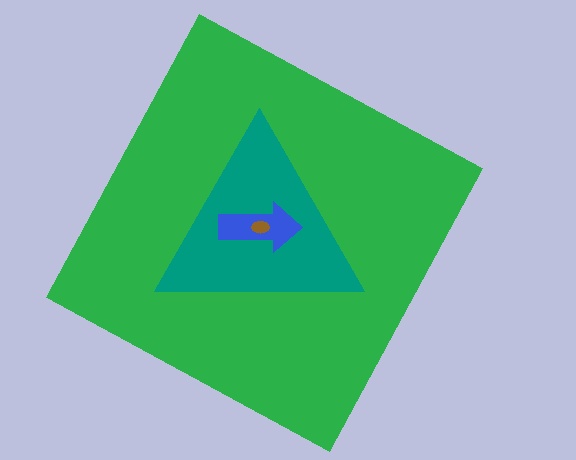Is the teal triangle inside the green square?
Yes.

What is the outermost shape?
The green square.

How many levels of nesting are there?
4.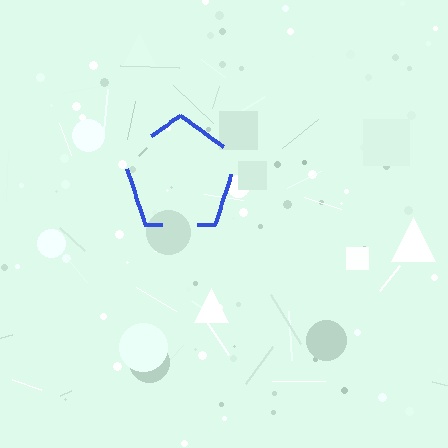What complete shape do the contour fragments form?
The contour fragments form a pentagon.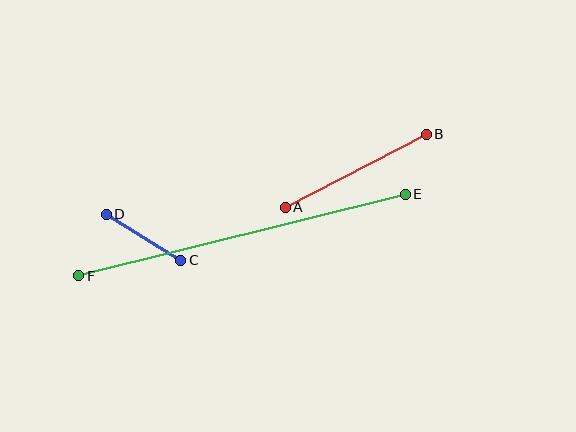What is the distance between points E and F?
The distance is approximately 337 pixels.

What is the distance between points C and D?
The distance is approximately 87 pixels.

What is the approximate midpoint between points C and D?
The midpoint is at approximately (144, 237) pixels.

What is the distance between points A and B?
The distance is approximately 159 pixels.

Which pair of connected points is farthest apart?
Points E and F are farthest apart.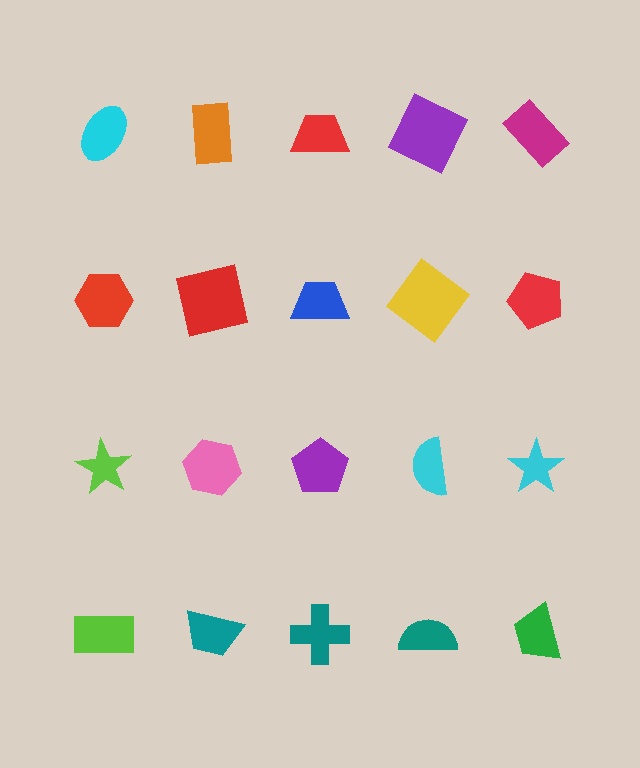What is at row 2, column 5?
A red pentagon.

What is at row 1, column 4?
A purple square.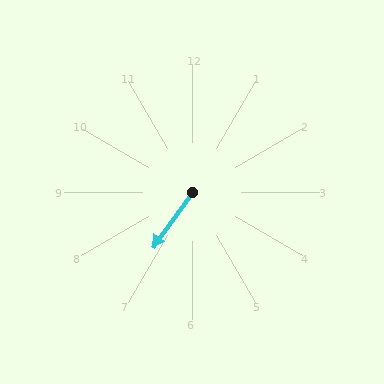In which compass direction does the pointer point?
Southwest.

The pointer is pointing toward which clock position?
Roughly 7 o'clock.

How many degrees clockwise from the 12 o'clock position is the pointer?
Approximately 216 degrees.